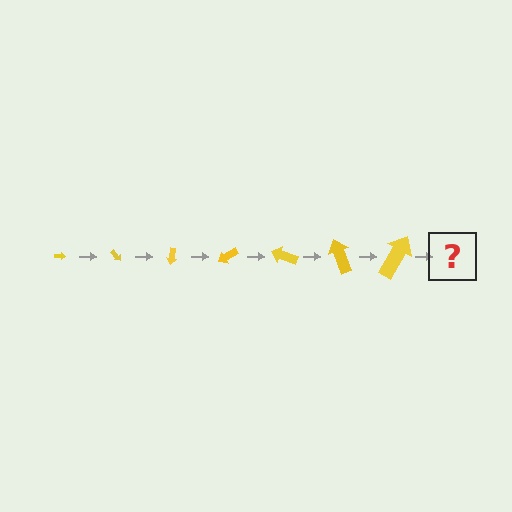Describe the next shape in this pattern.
It should be an arrow, larger than the previous one and rotated 350 degrees from the start.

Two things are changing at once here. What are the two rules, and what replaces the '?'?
The two rules are that the arrow grows larger each step and it rotates 50 degrees each step. The '?' should be an arrow, larger than the previous one and rotated 350 degrees from the start.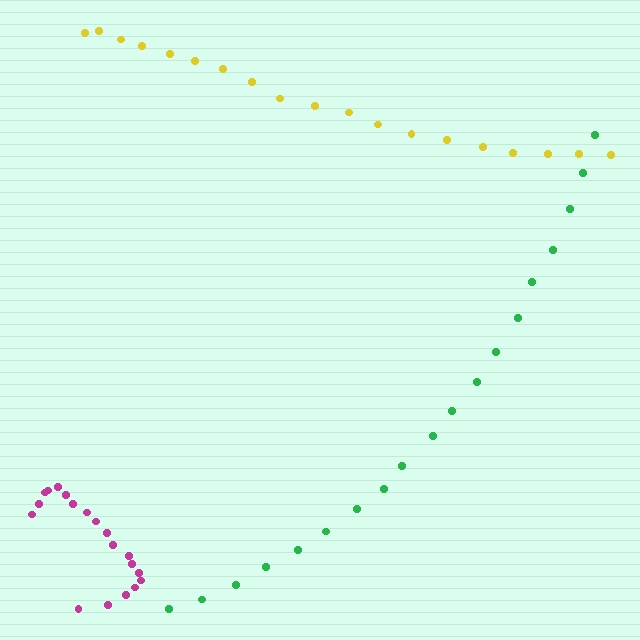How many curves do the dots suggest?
There are 3 distinct paths.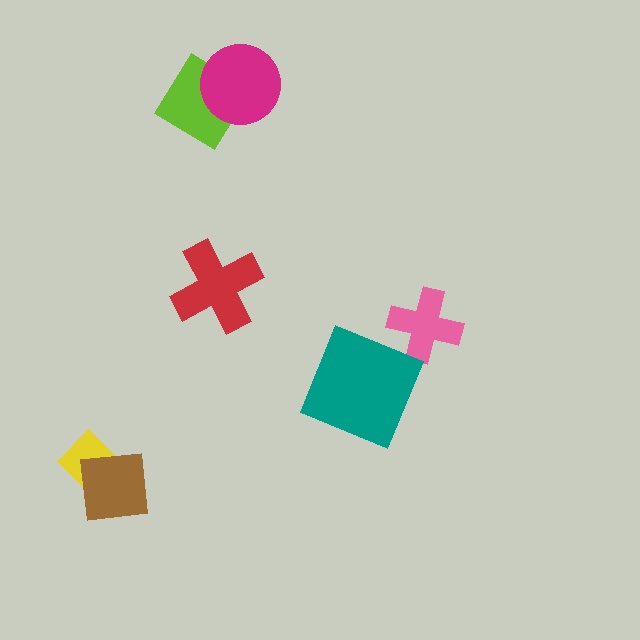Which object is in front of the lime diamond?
The magenta circle is in front of the lime diamond.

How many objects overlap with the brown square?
1 object overlaps with the brown square.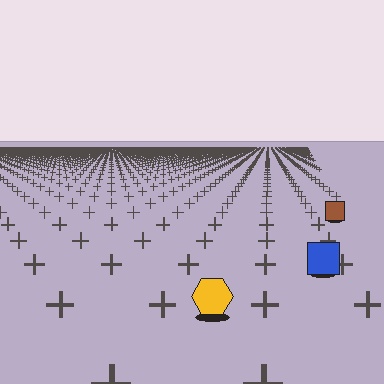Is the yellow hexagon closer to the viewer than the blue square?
Yes. The yellow hexagon is closer — you can tell from the texture gradient: the ground texture is coarser near it.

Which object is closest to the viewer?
The yellow hexagon is closest. The texture marks near it are larger and more spread out.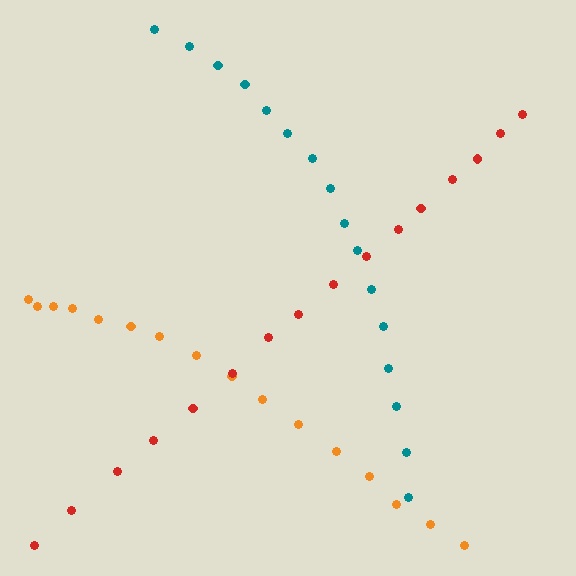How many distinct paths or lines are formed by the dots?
There are 3 distinct paths.